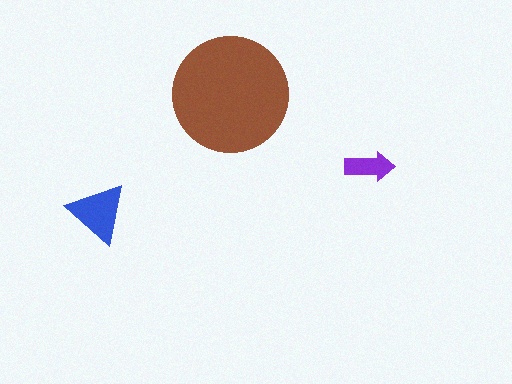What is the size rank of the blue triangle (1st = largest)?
2nd.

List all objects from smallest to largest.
The purple arrow, the blue triangle, the brown circle.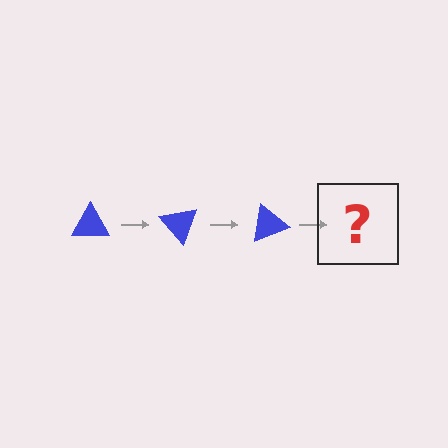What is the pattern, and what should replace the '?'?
The pattern is that the triangle rotates 50 degrees each step. The '?' should be a blue triangle rotated 150 degrees.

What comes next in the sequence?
The next element should be a blue triangle rotated 150 degrees.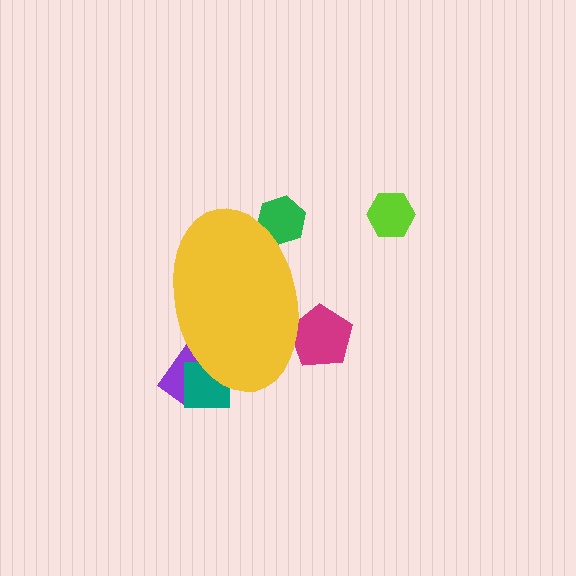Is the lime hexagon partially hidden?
No, the lime hexagon is fully visible.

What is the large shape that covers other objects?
A yellow ellipse.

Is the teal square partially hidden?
Yes, the teal square is partially hidden behind the yellow ellipse.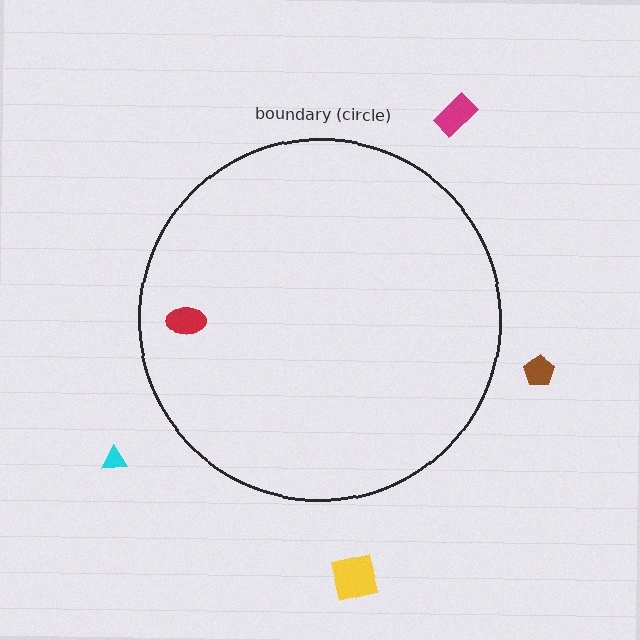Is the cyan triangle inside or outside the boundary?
Outside.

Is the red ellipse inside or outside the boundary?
Inside.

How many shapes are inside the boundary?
1 inside, 4 outside.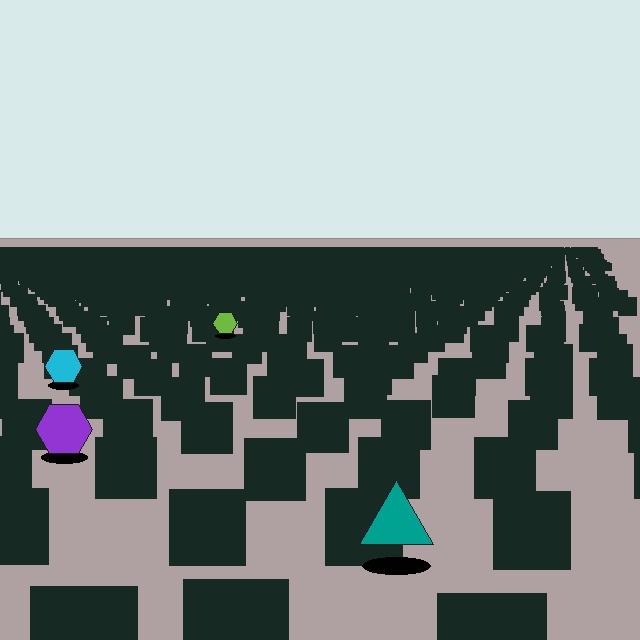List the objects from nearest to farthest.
From nearest to farthest: the teal triangle, the purple hexagon, the cyan hexagon, the lime hexagon.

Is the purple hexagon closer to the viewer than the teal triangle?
No. The teal triangle is closer — you can tell from the texture gradient: the ground texture is coarser near it.